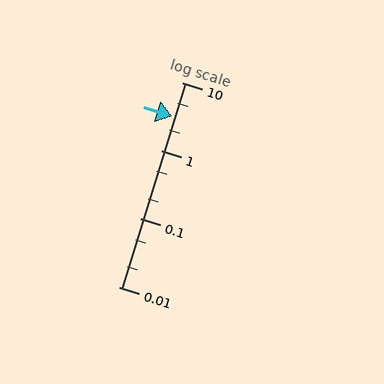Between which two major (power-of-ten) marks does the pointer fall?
The pointer is between 1 and 10.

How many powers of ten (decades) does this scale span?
The scale spans 3 decades, from 0.01 to 10.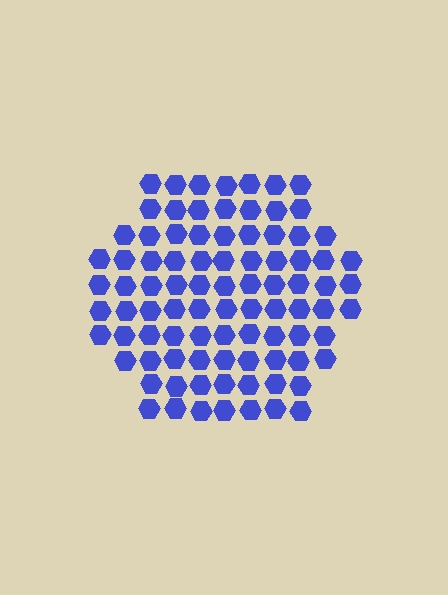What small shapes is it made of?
It is made of small hexagons.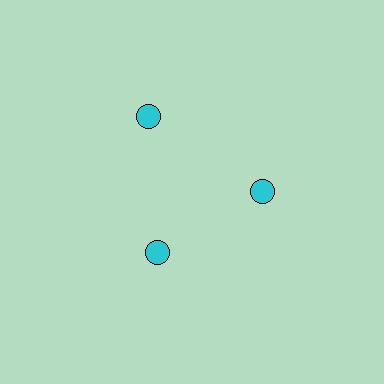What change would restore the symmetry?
The symmetry would be restored by moving it inward, back onto the ring so that all 3 circles sit at equal angles and equal distance from the center.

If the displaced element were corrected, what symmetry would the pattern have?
It would have 3-fold rotational symmetry — the pattern would map onto itself every 120 degrees.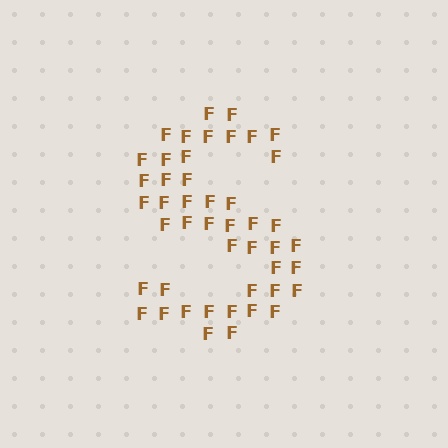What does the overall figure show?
The overall figure shows the letter S.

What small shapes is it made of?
It is made of small letter F's.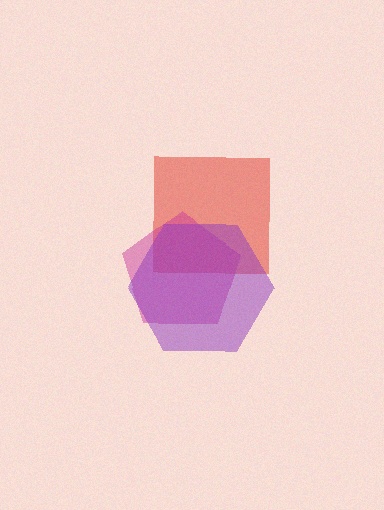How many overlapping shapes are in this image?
There are 3 overlapping shapes in the image.